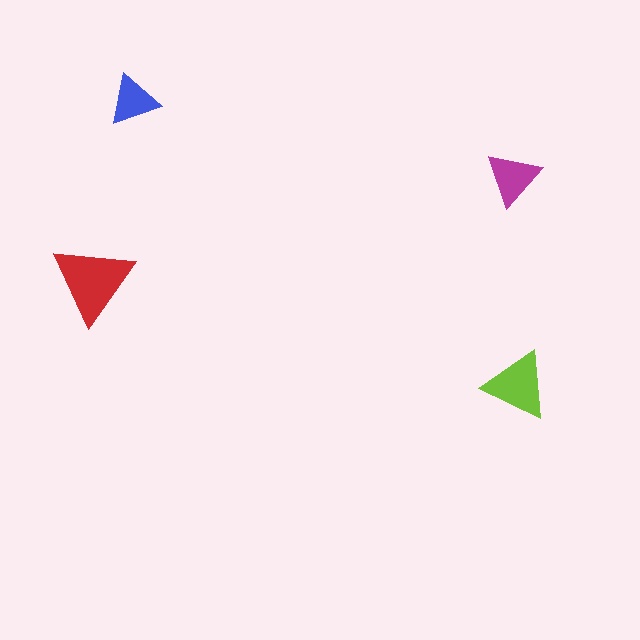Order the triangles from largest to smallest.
the red one, the lime one, the magenta one, the blue one.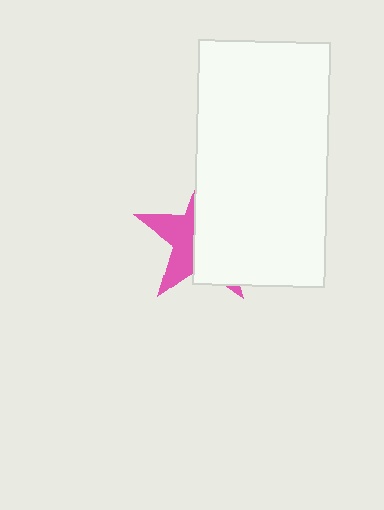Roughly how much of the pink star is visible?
A small part of it is visible (roughly 39%).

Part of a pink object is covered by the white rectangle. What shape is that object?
It is a star.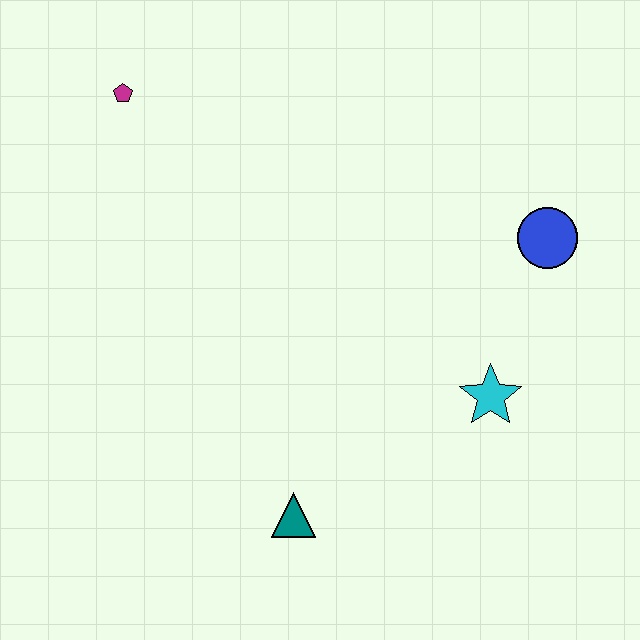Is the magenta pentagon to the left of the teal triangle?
Yes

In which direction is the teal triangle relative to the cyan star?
The teal triangle is to the left of the cyan star.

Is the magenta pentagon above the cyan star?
Yes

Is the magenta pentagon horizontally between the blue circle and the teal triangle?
No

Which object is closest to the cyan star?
The blue circle is closest to the cyan star.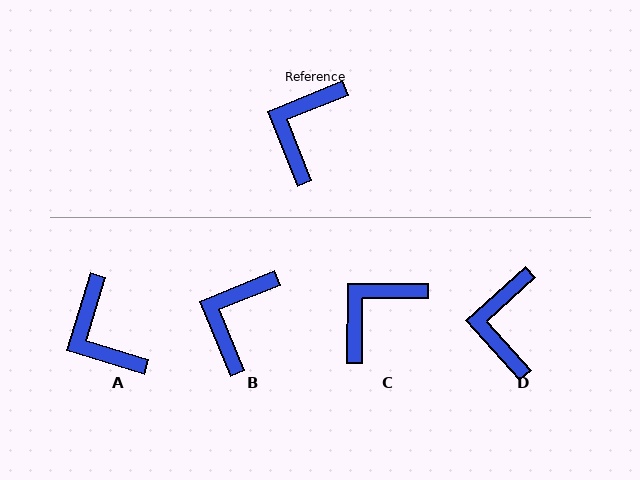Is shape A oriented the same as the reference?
No, it is off by about 51 degrees.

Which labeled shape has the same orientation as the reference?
B.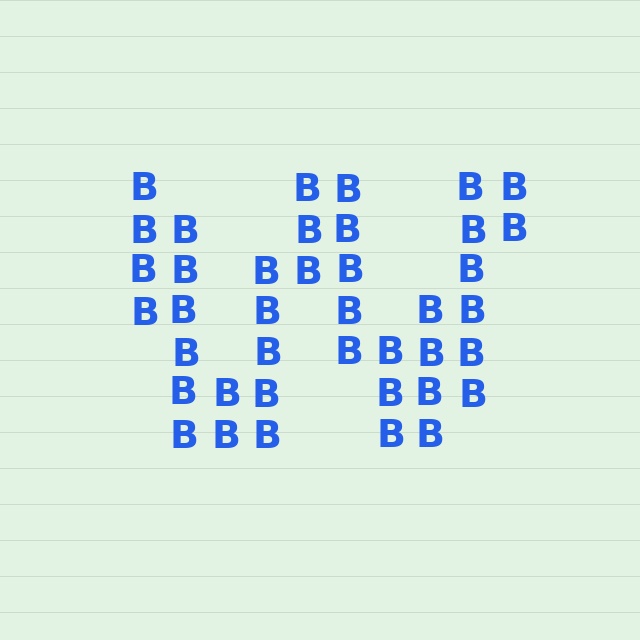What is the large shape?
The large shape is the letter W.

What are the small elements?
The small elements are letter B's.